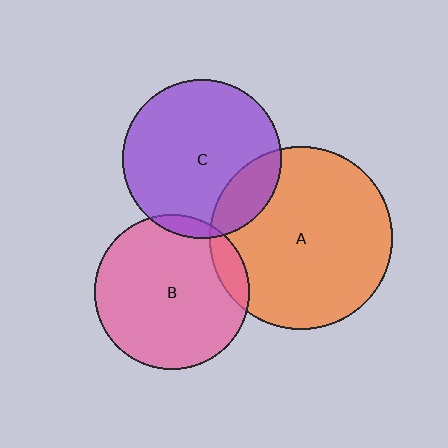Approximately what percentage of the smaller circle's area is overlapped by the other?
Approximately 5%.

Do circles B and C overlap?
Yes.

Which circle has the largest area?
Circle A (orange).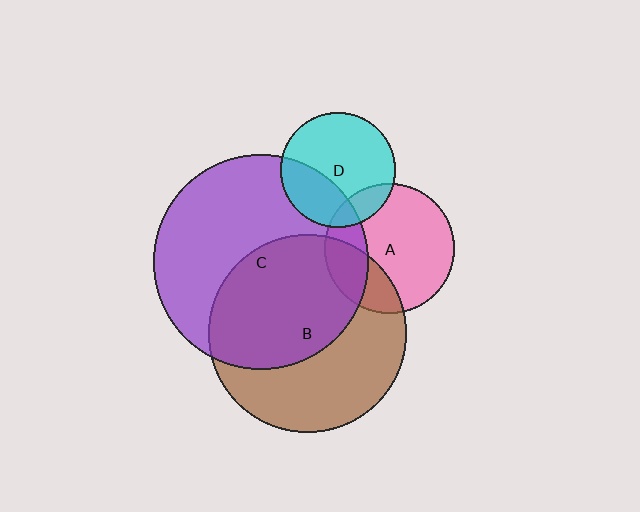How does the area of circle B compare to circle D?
Approximately 3.0 times.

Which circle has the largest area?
Circle C (purple).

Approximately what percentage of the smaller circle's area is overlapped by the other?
Approximately 25%.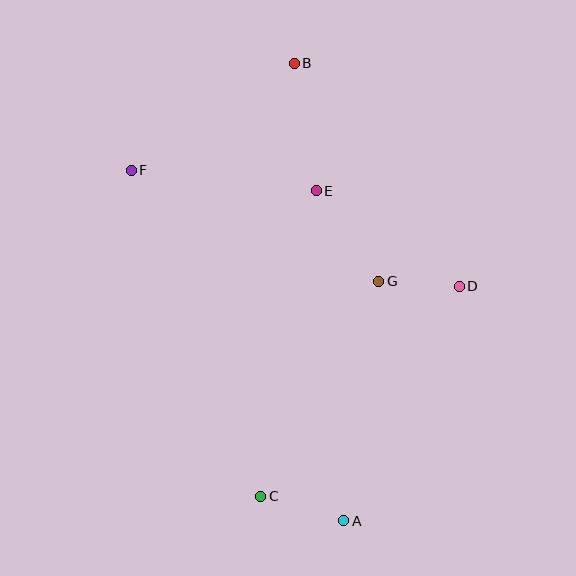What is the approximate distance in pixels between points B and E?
The distance between B and E is approximately 129 pixels.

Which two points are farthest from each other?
Points A and B are farthest from each other.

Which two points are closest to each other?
Points D and G are closest to each other.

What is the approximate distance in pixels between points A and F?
The distance between A and F is approximately 410 pixels.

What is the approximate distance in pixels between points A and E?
The distance between A and E is approximately 331 pixels.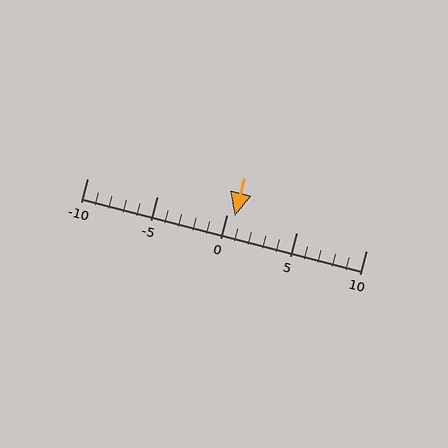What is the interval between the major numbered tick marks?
The major tick marks are spaced 5 units apart.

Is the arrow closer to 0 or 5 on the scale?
The arrow is closer to 0.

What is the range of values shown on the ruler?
The ruler shows values from -10 to 10.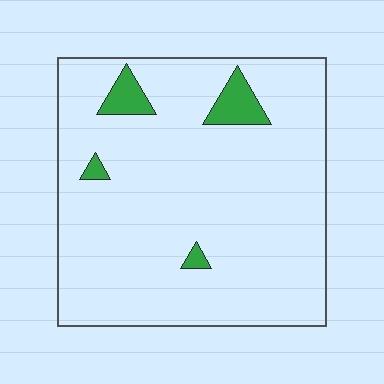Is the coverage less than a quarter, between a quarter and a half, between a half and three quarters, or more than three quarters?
Less than a quarter.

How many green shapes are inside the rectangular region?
4.